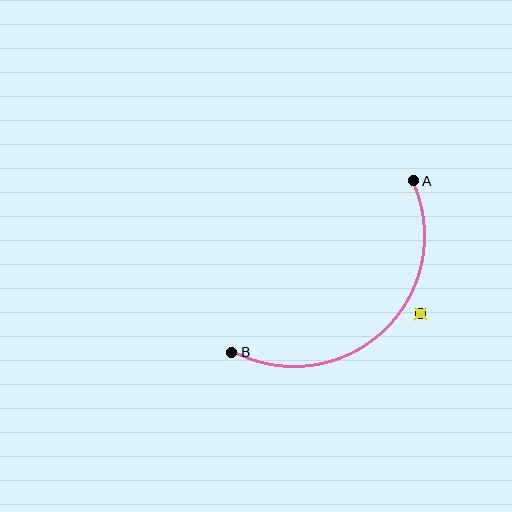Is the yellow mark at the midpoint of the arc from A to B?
No — the yellow mark does not lie on the arc at all. It sits slightly outside the curve.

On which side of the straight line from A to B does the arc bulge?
The arc bulges below and to the right of the straight line connecting A and B.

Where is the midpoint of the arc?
The arc midpoint is the point on the curve farthest from the straight line joining A and B. It sits below and to the right of that line.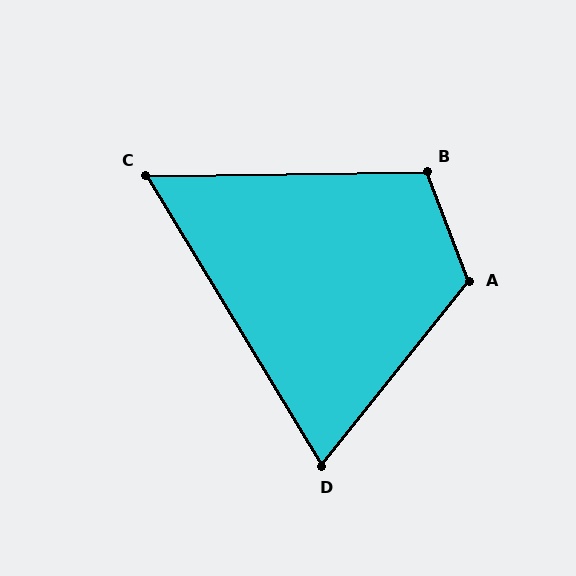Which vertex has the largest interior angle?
A, at approximately 120 degrees.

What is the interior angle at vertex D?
Approximately 70 degrees (acute).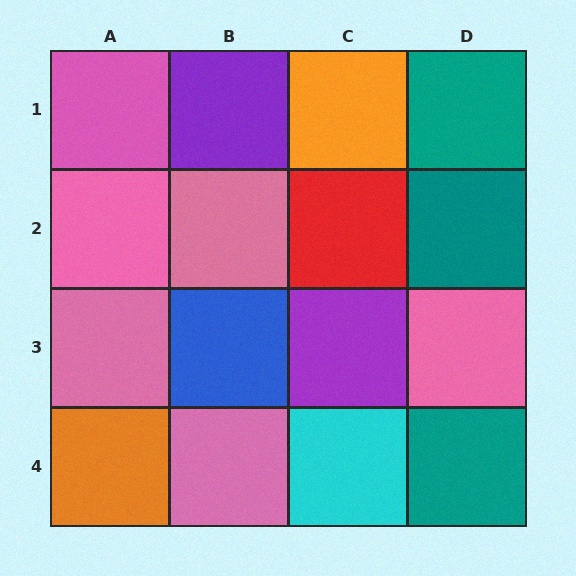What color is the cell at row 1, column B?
Purple.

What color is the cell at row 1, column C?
Orange.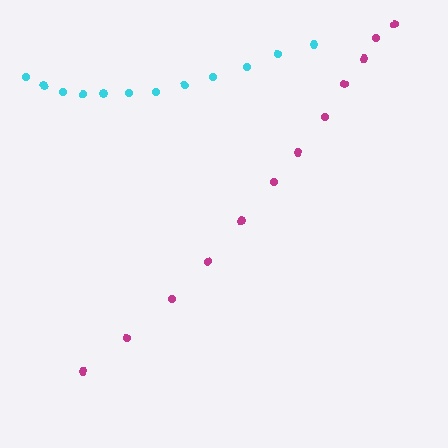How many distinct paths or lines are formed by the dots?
There are 2 distinct paths.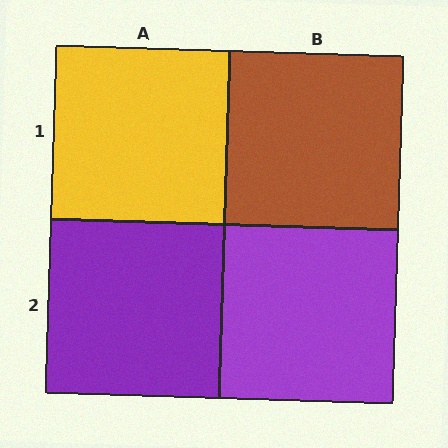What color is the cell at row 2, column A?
Purple.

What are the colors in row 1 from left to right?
Yellow, brown.